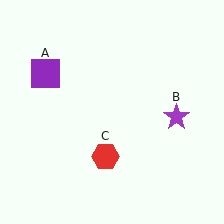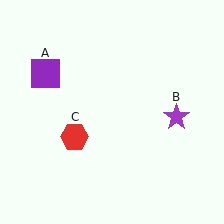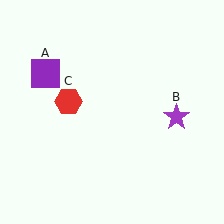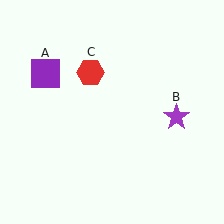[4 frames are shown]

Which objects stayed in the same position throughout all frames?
Purple square (object A) and purple star (object B) remained stationary.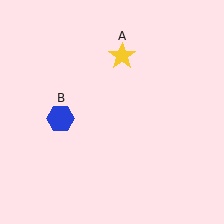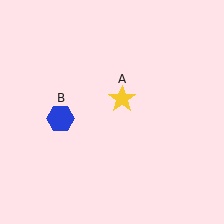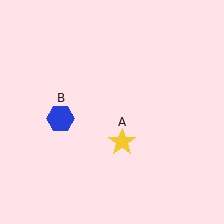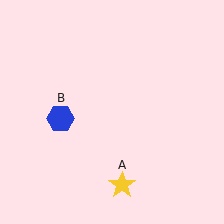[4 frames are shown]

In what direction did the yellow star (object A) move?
The yellow star (object A) moved down.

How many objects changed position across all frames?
1 object changed position: yellow star (object A).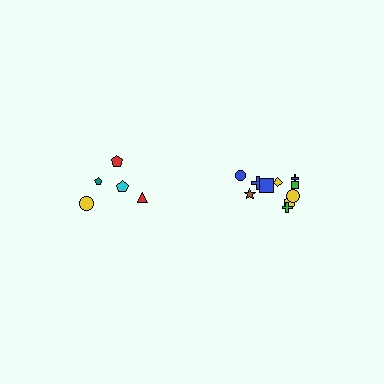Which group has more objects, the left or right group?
The right group.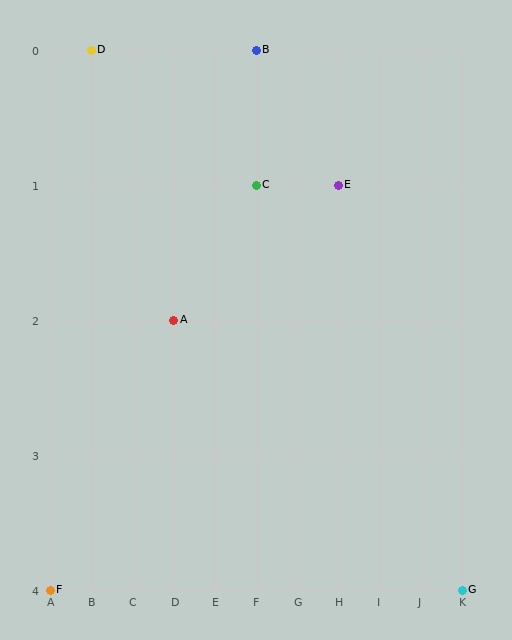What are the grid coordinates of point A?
Point A is at grid coordinates (D, 2).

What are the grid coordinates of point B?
Point B is at grid coordinates (F, 0).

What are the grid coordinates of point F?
Point F is at grid coordinates (A, 4).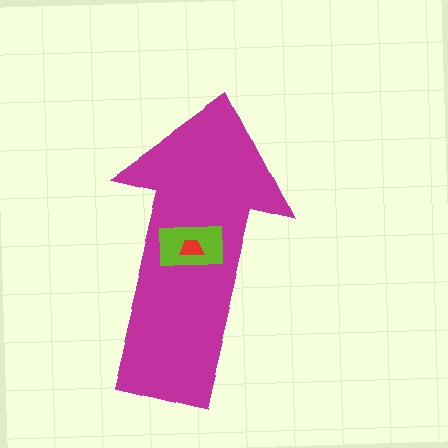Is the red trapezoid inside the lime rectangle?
Yes.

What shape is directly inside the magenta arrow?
The lime rectangle.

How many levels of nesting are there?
3.